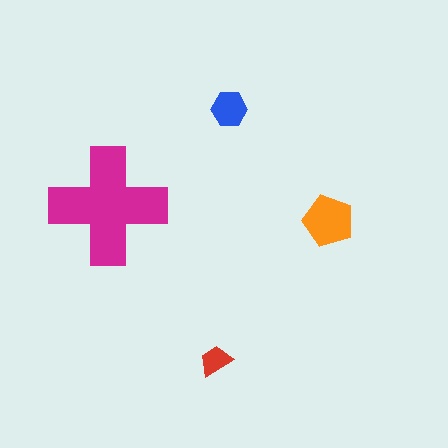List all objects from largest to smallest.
The magenta cross, the orange pentagon, the blue hexagon, the red trapezoid.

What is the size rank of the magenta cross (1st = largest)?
1st.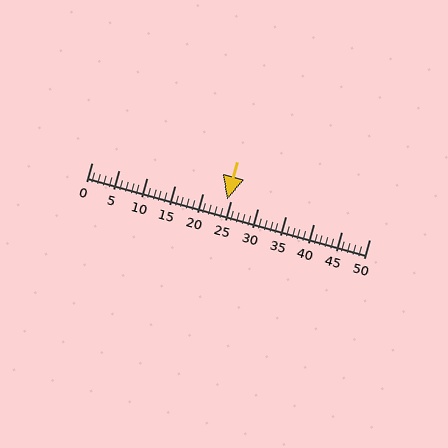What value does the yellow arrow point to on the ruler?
The yellow arrow points to approximately 24.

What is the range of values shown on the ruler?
The ruler shows values from 0 to 50.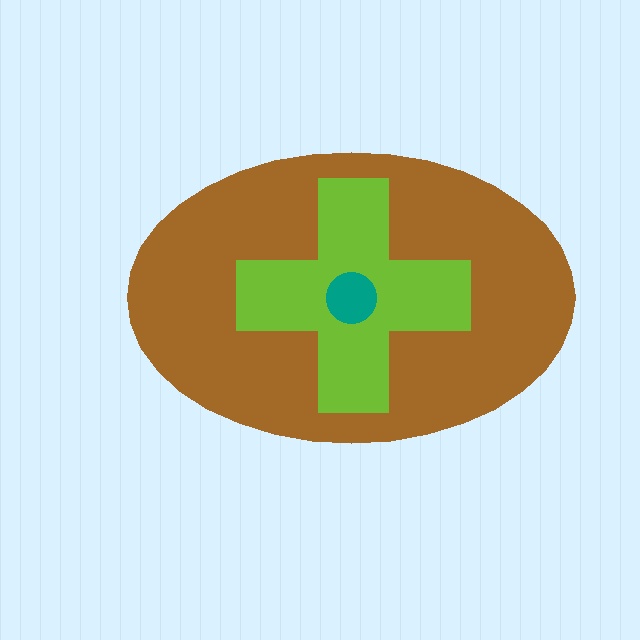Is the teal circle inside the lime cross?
Yes.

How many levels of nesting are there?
3.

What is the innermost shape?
The teal circle.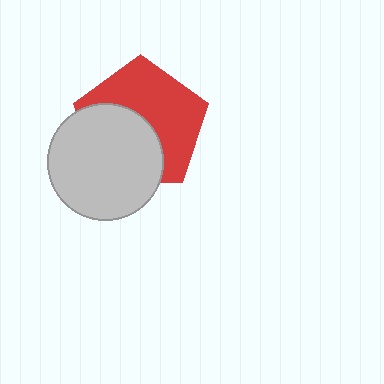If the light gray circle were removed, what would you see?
You would see the complete red pentagon.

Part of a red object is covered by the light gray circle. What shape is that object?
It is a pentagon.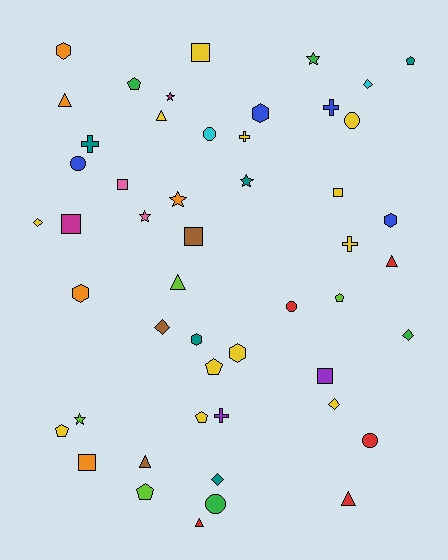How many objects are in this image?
There are 50 objects.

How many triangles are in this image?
There are 7 triangles.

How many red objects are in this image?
There are 5 red objects.